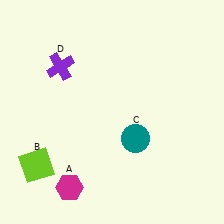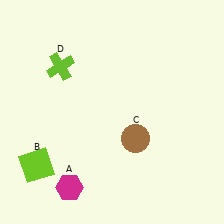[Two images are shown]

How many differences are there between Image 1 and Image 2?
There are 2 differences between the two images.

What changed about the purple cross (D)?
In Image 1, D is purple. In Image 2, it changed to lime.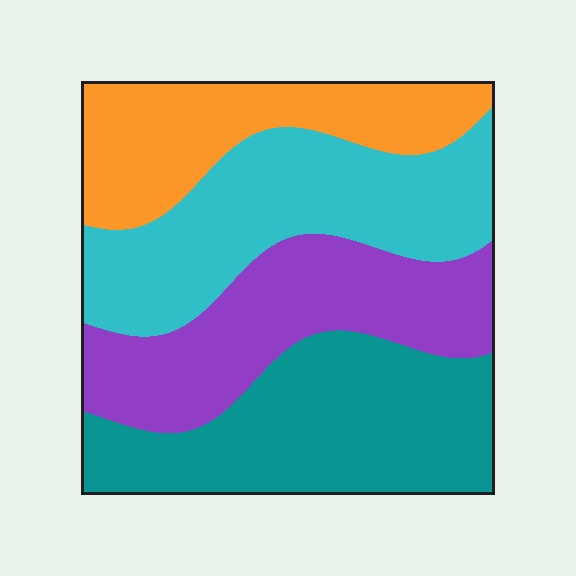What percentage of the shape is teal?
Teal covers about 30% of the shape.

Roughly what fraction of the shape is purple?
Purple covers roughly 25% of the shape.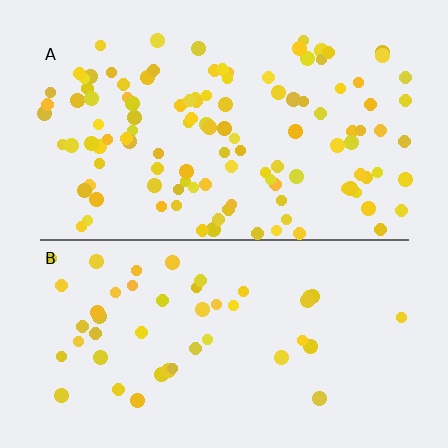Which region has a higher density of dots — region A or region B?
A (the top).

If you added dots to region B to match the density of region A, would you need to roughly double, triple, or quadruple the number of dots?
Approximately triple.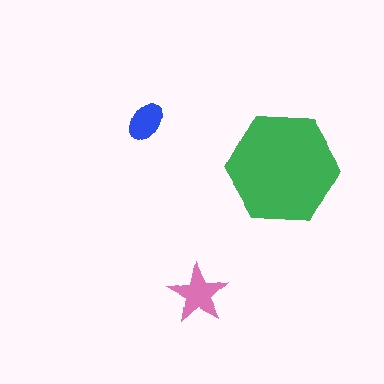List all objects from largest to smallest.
The green hexagon, the pink star, the blue ellipse.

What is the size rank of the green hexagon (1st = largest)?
1st.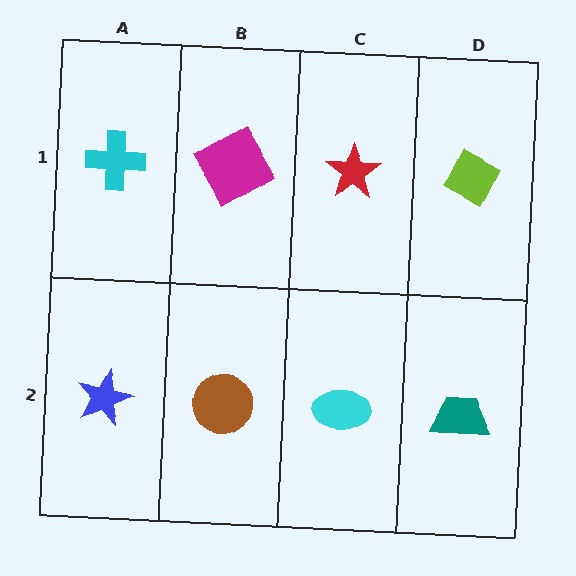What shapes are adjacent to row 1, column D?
A teal trapezoid (row 2, column D), a red star (row 1, column C).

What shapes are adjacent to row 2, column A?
A cyan cross (row 1, column A), a brown circle (row 2, column B).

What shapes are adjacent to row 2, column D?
A lime diamond (row 1, column D), a cyan ellipse (row 2, column C).